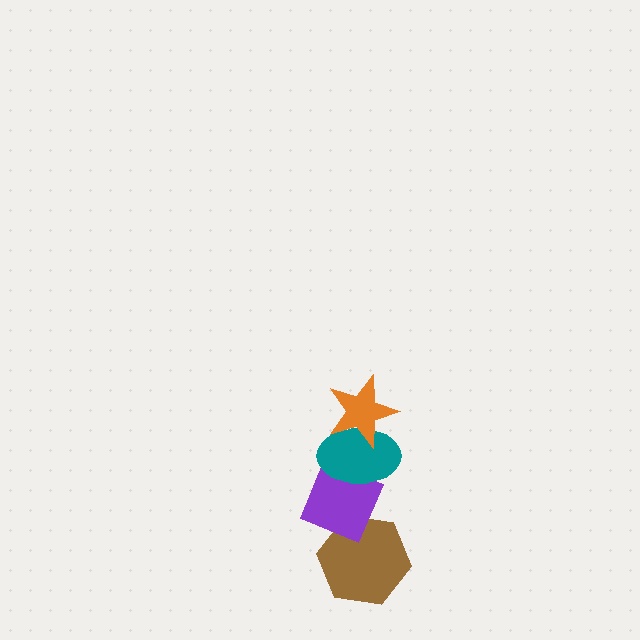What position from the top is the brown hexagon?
The brown hexagon is 4th from the top.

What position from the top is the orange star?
The orange star is 1st from the top.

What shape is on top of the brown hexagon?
The purple diamond is on top of the brown hexagon.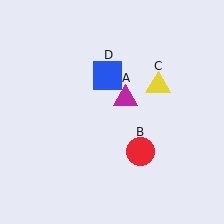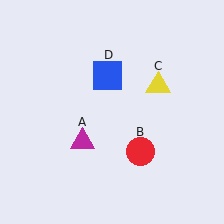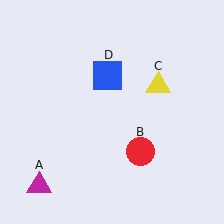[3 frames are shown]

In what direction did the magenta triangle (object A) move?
The magenta triangle (object A) moved down and to the left.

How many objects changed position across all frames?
1 object changed position: magenta triangle (object A).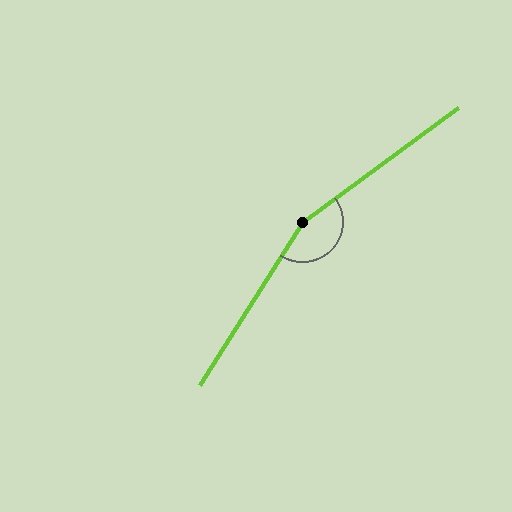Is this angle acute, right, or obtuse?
It is obtuse.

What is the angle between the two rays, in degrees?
Approximately 159 degrees.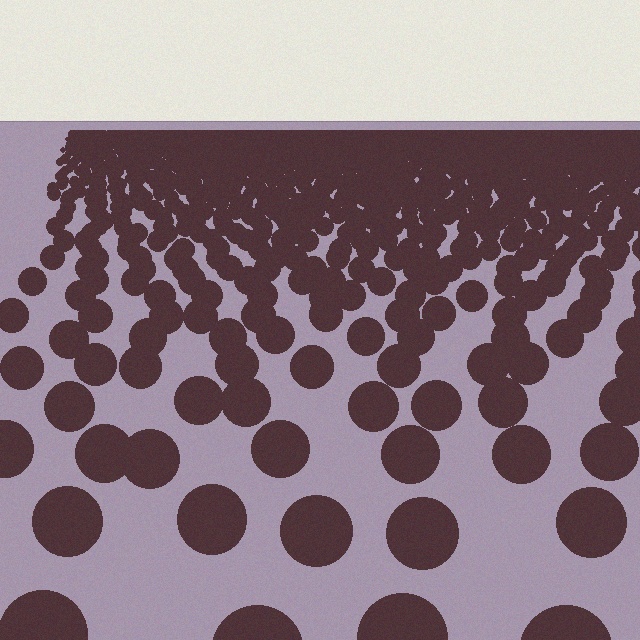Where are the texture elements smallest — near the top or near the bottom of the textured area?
Near the top.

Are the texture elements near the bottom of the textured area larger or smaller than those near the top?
Larger. Near the bottom, elements are closer to the viewer and appear at a bigger on-screen size.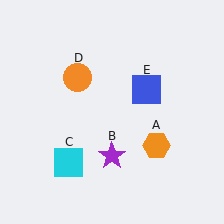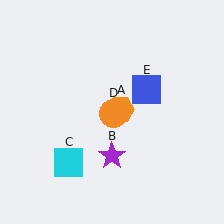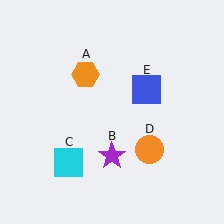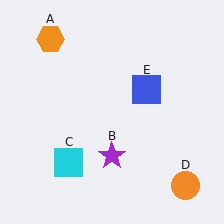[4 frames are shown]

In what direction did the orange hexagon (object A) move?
The orange hexagon (object A) moved up and to the left.